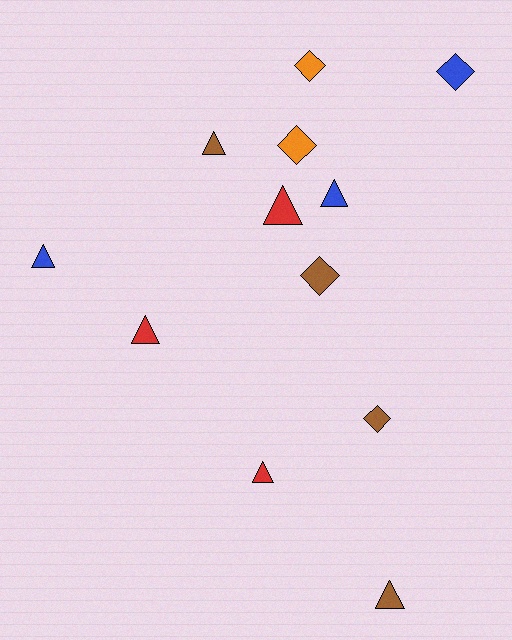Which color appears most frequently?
Brown, with 4 objects.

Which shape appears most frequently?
Triangle, with 7 objects.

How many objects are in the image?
There are 12 objects.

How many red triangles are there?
There are 3 red triangles.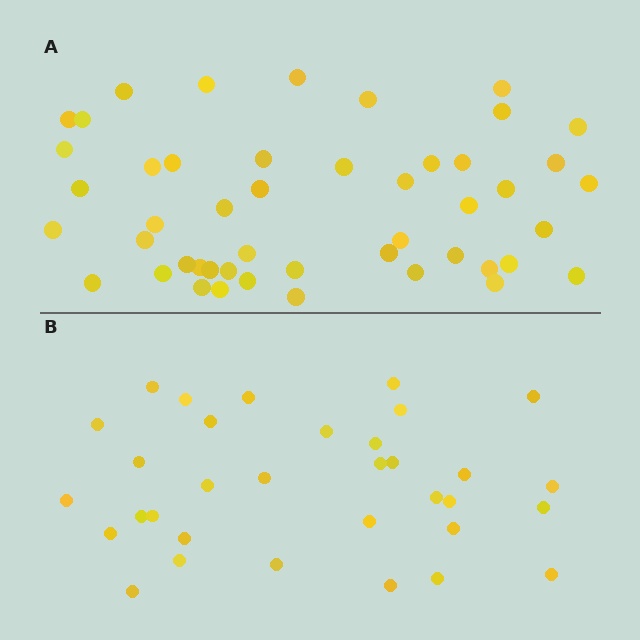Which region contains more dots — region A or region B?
Region A (the top region) has more dots.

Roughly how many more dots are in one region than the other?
Region A has approximately 15 more dots than region B.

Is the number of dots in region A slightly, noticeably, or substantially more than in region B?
Region A has substantially more. The ratio is roughly 1.5 to 1.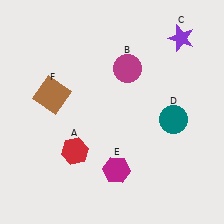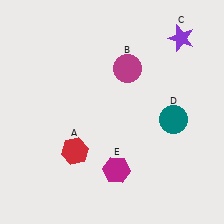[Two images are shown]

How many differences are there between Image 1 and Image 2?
There is 1 difference between the two images.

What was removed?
The brown square (F) was removed in Image 2.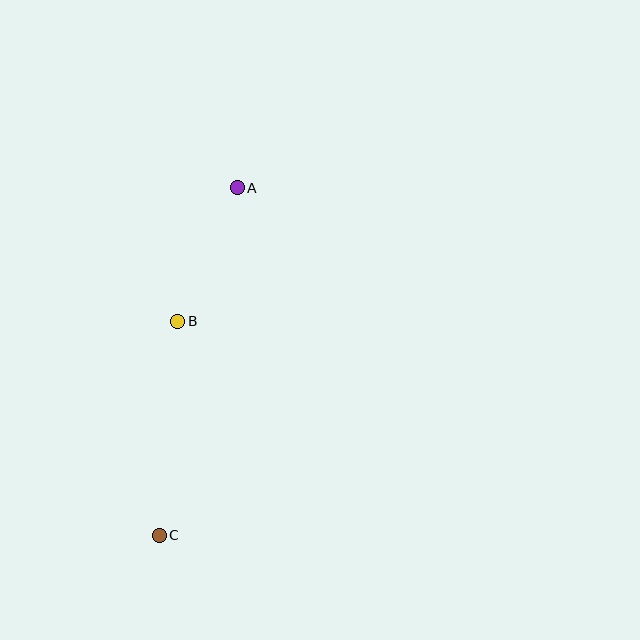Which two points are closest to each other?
Points A and B are closest to each other.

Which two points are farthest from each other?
Points A and C are farthest from each other.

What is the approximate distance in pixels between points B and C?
The distance between B and C is approximately 215 pixels.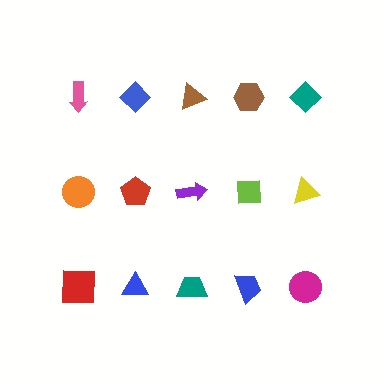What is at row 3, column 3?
A teal trapezoid.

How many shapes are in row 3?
5 shapes.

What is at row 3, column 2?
A blue triangle.